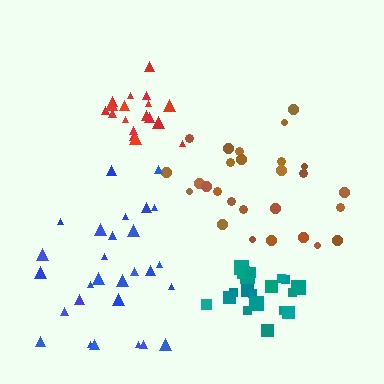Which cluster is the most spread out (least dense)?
Brown.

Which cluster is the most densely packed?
Red.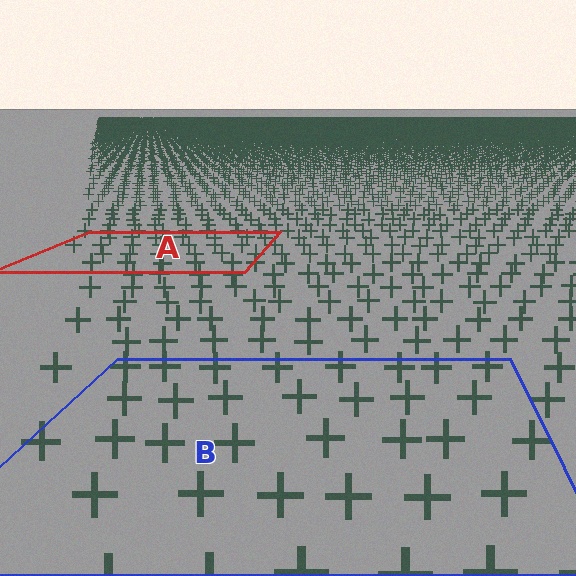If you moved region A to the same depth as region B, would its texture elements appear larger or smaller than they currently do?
They would appear larger. At a closer depth, the same texture elements are projected at a bigger on-screen size.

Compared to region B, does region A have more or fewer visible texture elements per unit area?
Region A has more texture elements per unit area — they are packed more densely because it is farther away.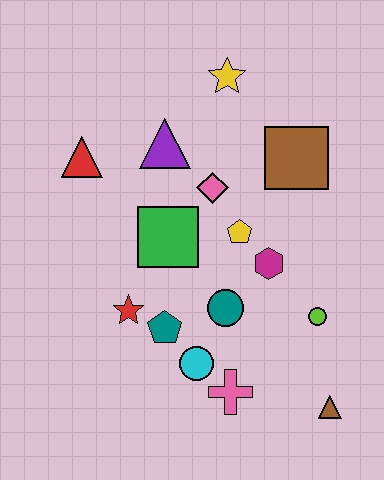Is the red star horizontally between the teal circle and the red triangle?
Yes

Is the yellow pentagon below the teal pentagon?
No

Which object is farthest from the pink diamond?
The brown triangle is farthest from the pink diamond.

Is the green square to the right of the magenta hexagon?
No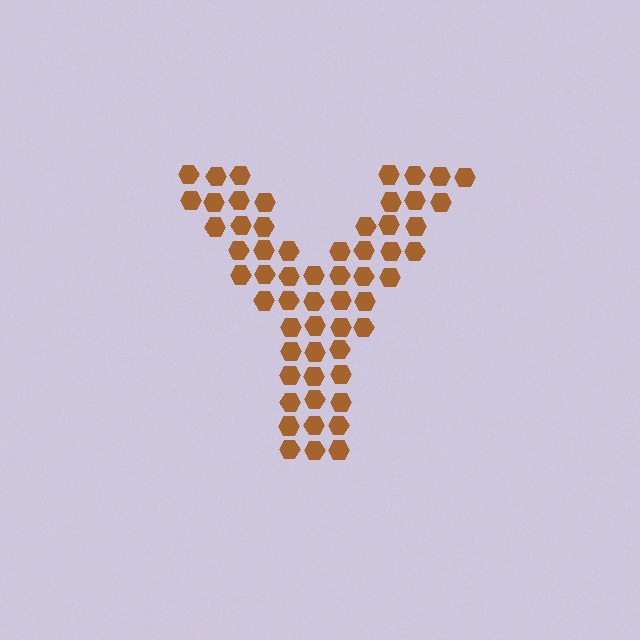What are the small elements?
The small elements are hexagons.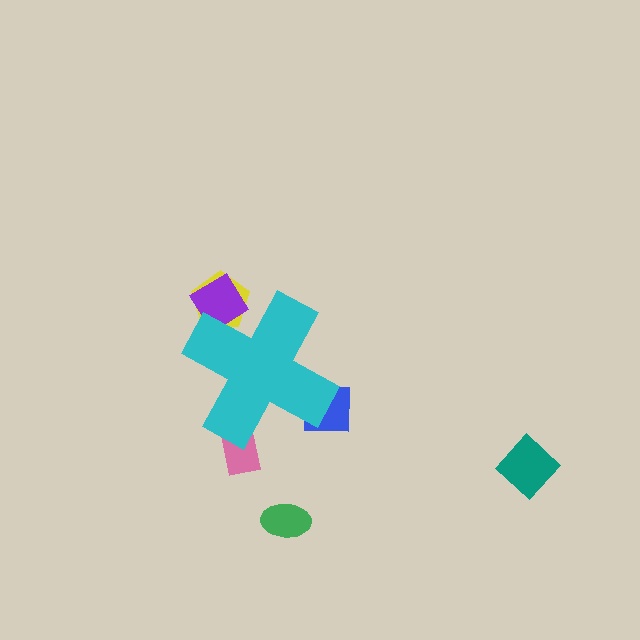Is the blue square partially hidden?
Yes, the blue square is partially hidden behind the cyan cross.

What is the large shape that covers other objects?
A cyan cross.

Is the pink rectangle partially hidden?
Yes, the pink rectangle is partially hidden behind the cyan cross.